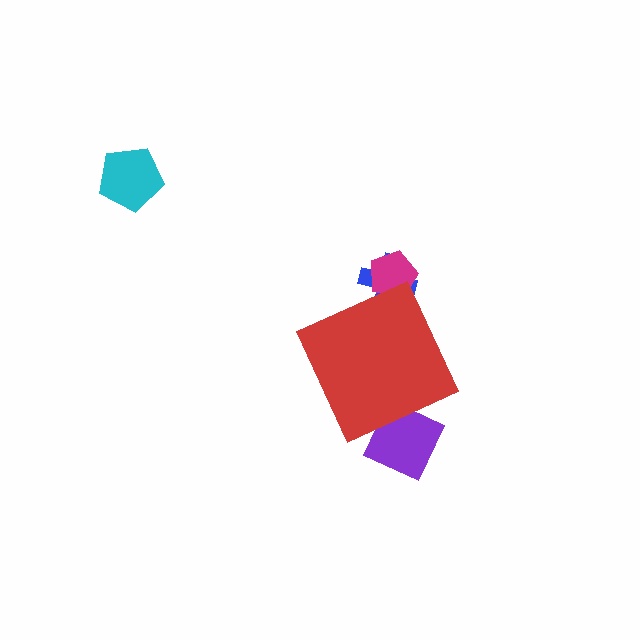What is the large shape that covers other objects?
A red diamond.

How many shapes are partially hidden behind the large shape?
3 shapes are partially hidden.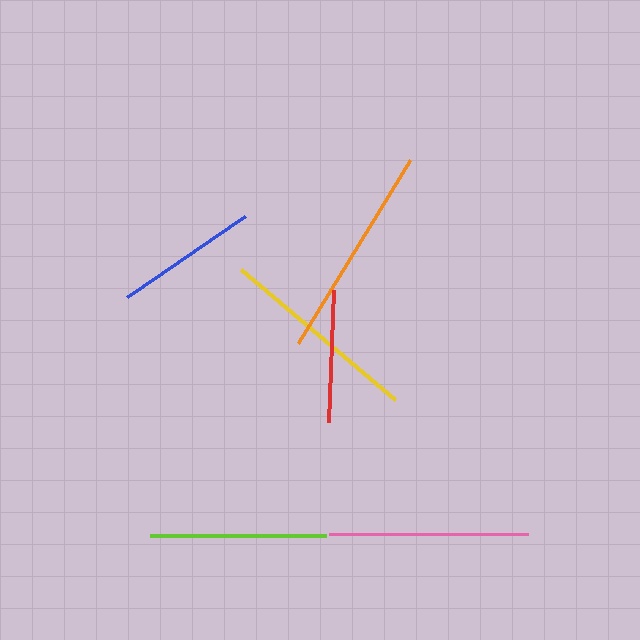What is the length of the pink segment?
The pink segment is approximately 199 pixels long.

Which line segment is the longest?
The orange line is the longest at approximately 214 pixels.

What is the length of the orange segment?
The orange segment is approximately 214 pixels long.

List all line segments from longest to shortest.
From longest to shortest: orange, yellow, pink, lime, blue, red.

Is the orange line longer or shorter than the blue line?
The orange line is longer than the blue line.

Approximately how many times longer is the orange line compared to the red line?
The orange line is approximately 1.6 times the length of the red line.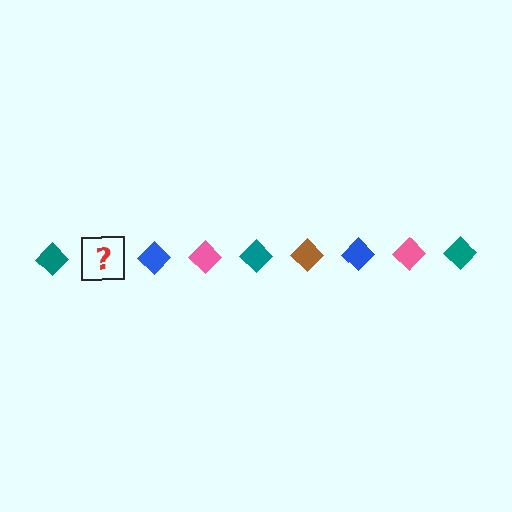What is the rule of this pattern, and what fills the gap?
The rule is that the pattern cycles through teal, brown, blue, pink diamonds. The gap should be filled with a brown diamond.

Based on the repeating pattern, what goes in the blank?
The blank should be a brown diamond.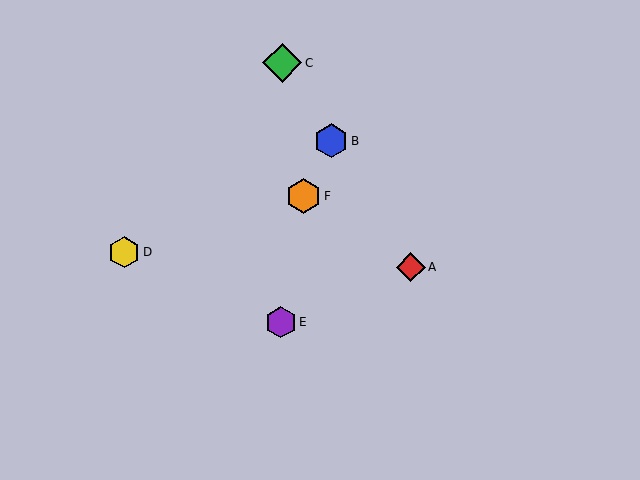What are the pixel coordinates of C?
Object C is at (282, 63).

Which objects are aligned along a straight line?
Objects A, B, C are aligned along a straight line.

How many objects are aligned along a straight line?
3 objects (A, B, C) are aligned along a straight line.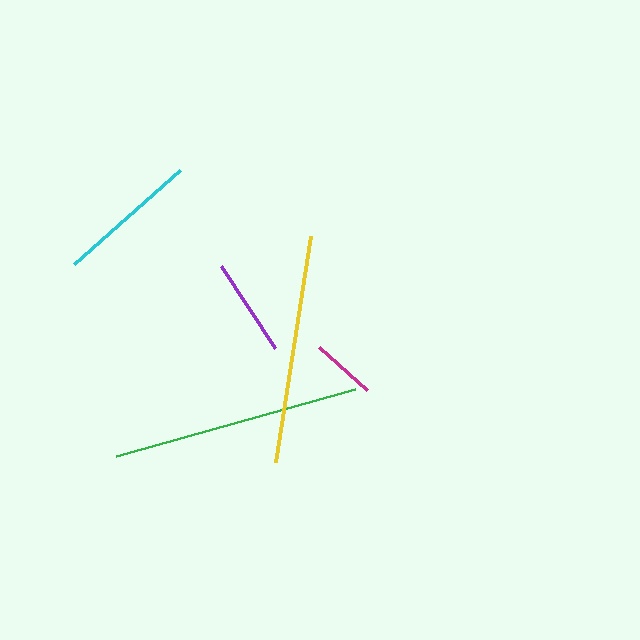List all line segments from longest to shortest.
From longest to shortest: green, yellow, cyan, purple, magenta.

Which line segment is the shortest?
The magenta line is the shortest at approximately 64 pixels.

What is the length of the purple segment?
The purple segment is approximately 98 pixels long.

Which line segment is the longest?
The green line is the longest at approximately 249 pixels.